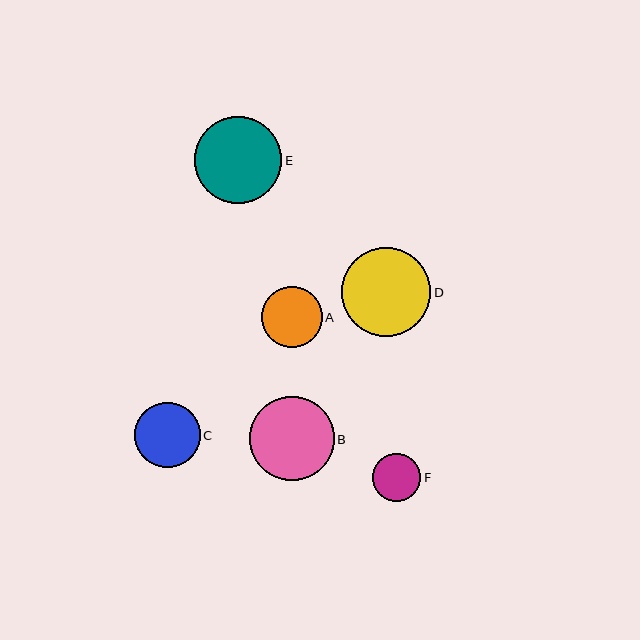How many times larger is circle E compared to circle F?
Circle E is approximately 1.8 times the size of circle F.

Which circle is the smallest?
Circle F is the smallest with a size of approximately 48 pixels.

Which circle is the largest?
Circle D is the largest with a size of approximately 89 pixels.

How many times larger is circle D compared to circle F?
Circle D is approximately 1.9 times the size of circle F.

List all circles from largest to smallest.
From largest to smallest: D, E, B, C, A, F.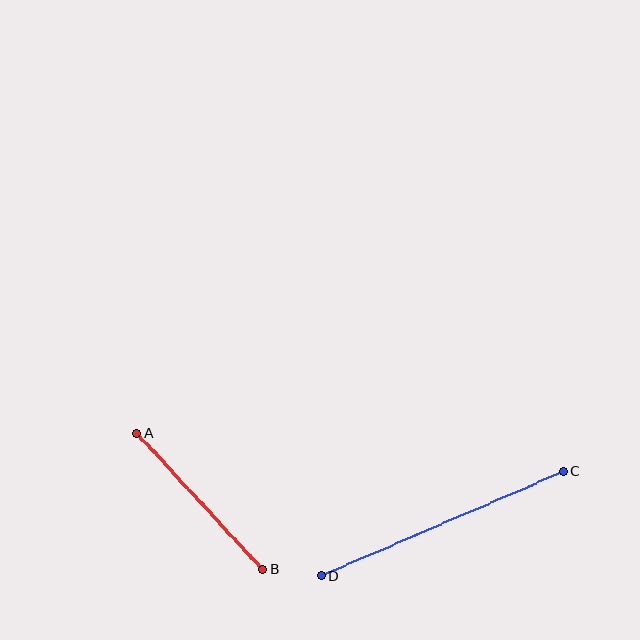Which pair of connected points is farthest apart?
Points C and D are farthest apart.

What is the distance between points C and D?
The distance is approximately 264 pixels.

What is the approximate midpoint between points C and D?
The midpoint is at approximately (442, 524) pixels.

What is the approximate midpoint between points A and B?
The midpoint is at approximately (200, 501) pixels.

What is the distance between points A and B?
The distance is approximately 185 pixels.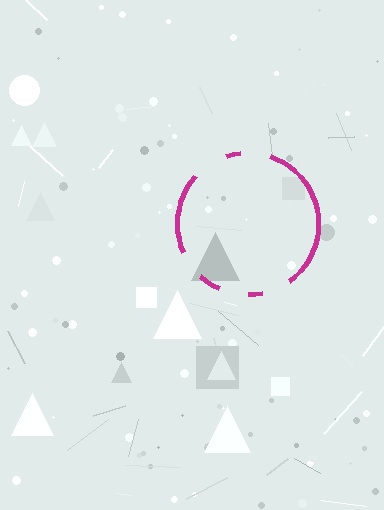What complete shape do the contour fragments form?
The contour fragments form a circle.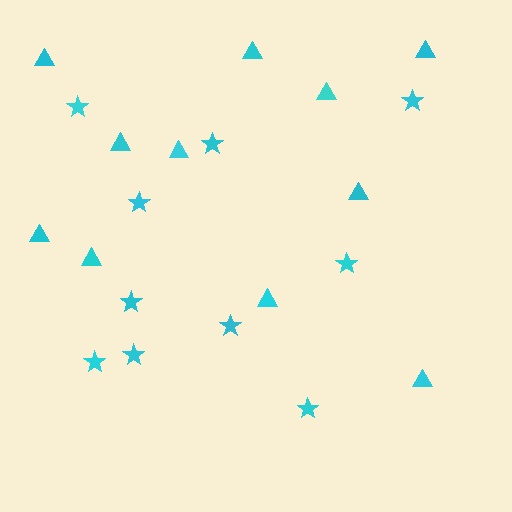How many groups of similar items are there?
There are 2 groups: one group of stars (10) and one group of triangles (11).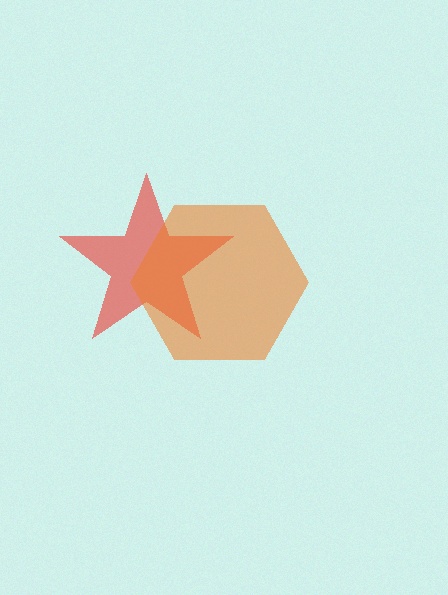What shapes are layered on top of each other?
The layered shapes are: a red star, an orange hexagon.